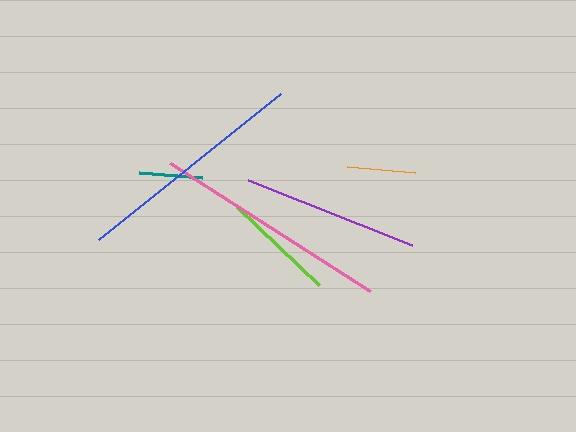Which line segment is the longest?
The pink line is the longest at approximately 237 pixels.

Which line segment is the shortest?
The teal line is the shortest at approximately 63 pixels.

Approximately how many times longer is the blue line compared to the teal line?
The blue line is approximately 3.7 times the length of the teal line.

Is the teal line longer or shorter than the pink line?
The pink line is longer than the teal line.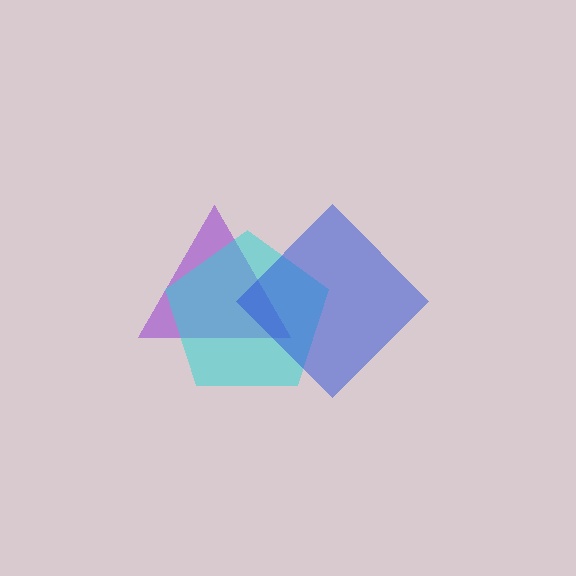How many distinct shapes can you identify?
There are 3 distinct shapes: a purple triangle, a cyan pentagon, a blue diamond.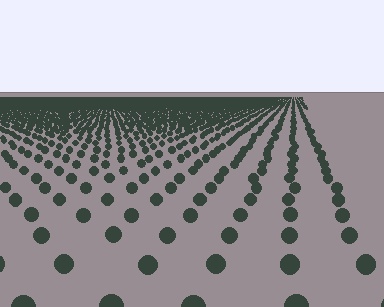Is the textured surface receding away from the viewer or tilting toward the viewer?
The surface is receding away from the viewer. Texture elements get smaller and denser toward the top.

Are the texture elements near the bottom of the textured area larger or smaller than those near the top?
Larger. Near the bottom, elements are closer to the viewer and appear at a bigger on-screen size.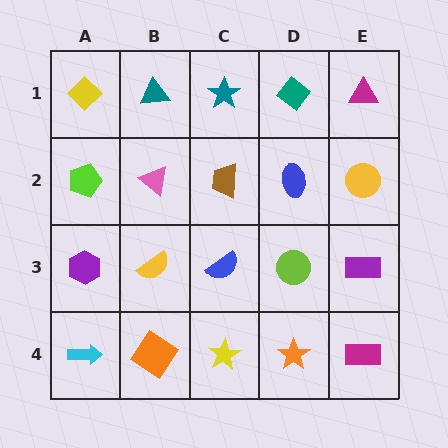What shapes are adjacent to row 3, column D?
A blue ellipse (row 2, column D), an orange star (row 4, column D), a blue semicircle (row 3, column C), a purple rectangle (row 3, column E).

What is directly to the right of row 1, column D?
A magenta triangle.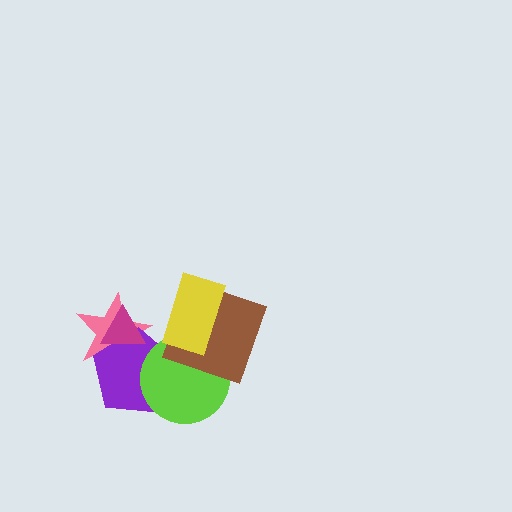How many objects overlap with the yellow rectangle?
2 objects overlap with the yellow rectangle.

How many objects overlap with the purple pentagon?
3 objects overlap with the purple pentagon.